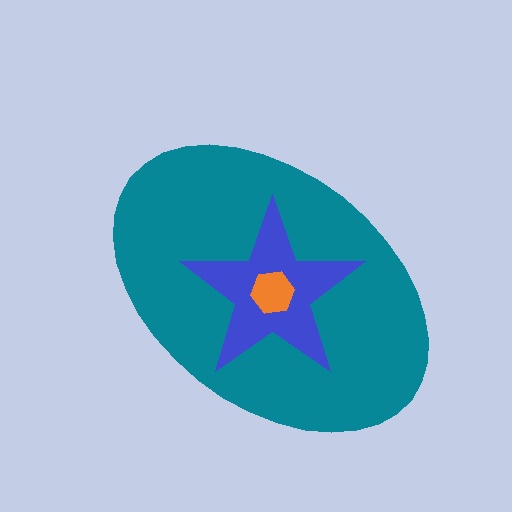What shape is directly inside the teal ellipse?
The blue star.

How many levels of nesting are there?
3.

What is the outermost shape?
The teal ellipse.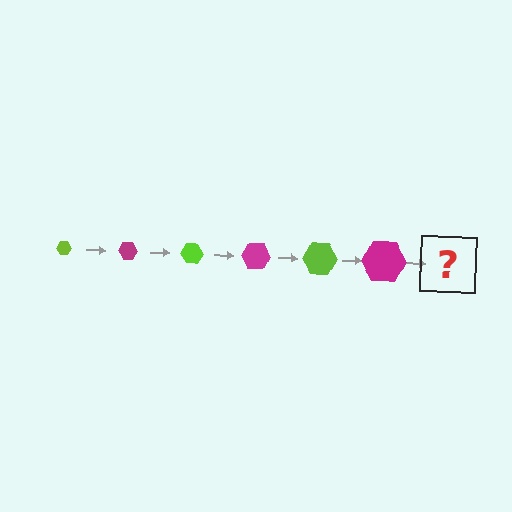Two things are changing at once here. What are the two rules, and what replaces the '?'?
The two rules are that the hexagon grows larger each step and the color cycles through lime and magenta. The '?' should be a lime hexagon, larger than the previous one.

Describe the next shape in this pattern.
It should be a lime hexagon, larger than the previous one.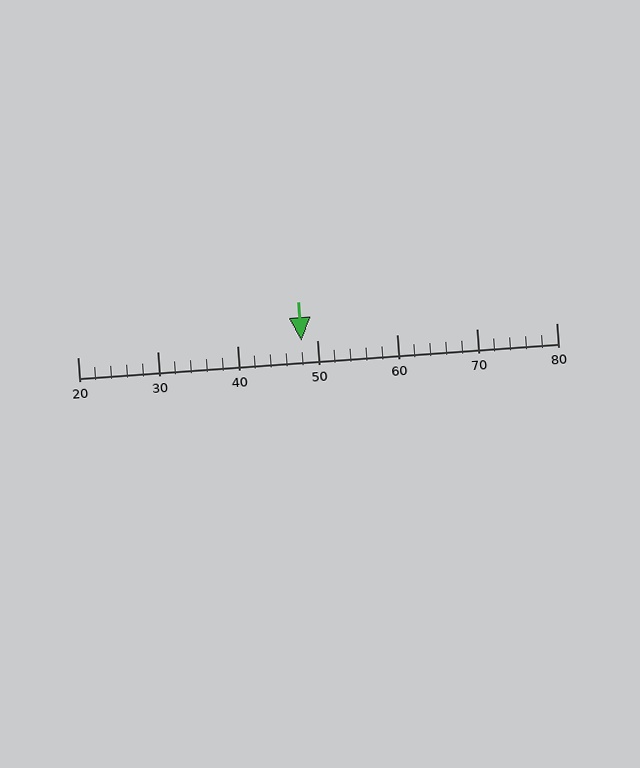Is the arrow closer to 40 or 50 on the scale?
The arrow is closer to 50.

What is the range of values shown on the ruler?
The ruler shows values from 20 to 80.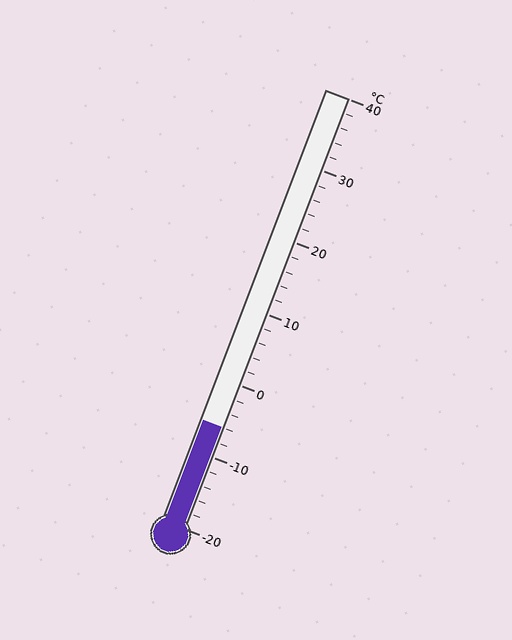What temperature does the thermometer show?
The thermometer shows approximately -6°C.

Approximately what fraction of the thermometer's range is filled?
The thermometer is filled to approximately 25% of its range.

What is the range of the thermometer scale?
The thermometer scale ranges from -20°C to 40°C.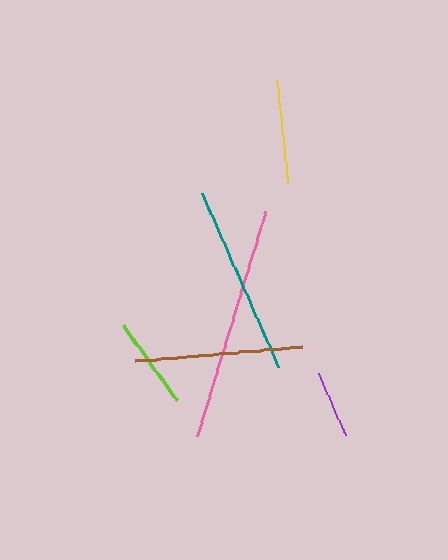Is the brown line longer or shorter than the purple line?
The brown line is longer than the purple line.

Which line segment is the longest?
The pink line is the longest at approximately 235 pixels.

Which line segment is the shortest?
The purple line is the shortest at approximately 67 pixels.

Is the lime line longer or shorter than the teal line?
The teal line is longer than the lime line.